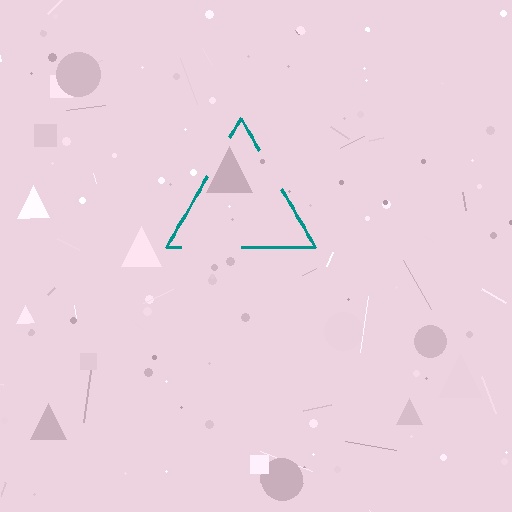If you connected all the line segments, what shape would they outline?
They would outline a triangle.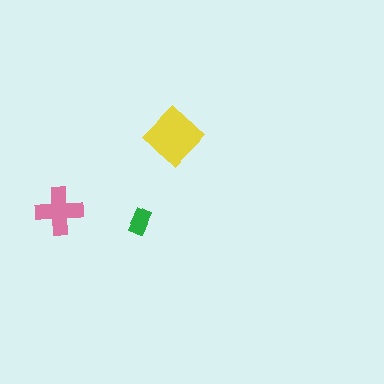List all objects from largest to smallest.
The yellow diamond, the pink cross, the green rectangle.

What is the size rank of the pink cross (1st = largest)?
2nd.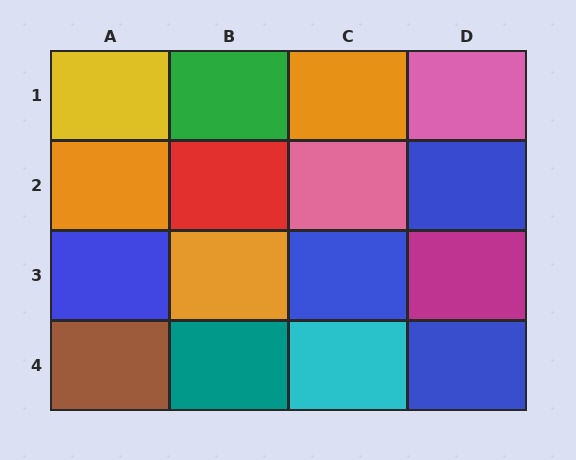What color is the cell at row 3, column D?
Magenta.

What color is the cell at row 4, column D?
Blue.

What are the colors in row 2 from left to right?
Orange, red, pink, blue.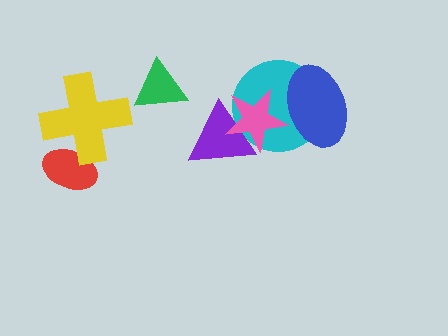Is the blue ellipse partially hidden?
No, no other shape covers it.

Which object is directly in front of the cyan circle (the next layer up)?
The purple triangle is directly in front of the cyan circle.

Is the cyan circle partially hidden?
Yes, it is partially covered by another shape.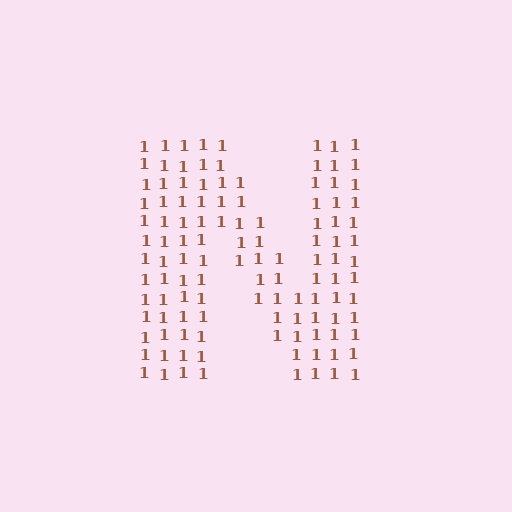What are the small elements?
The small elements are digit 1's.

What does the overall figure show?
The overall figure shows the letter N.